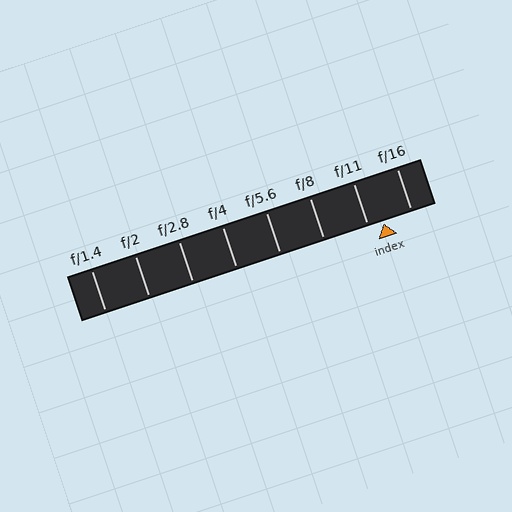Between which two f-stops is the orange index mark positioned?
The index mark is between f/11 and f/16.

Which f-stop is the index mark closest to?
The index mark is closest to f/11.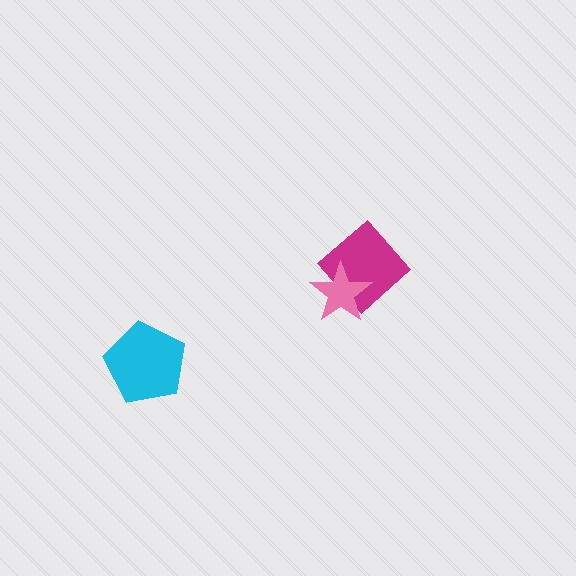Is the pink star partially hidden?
No, no other shape covers it.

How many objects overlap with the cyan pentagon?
0 objects overlap with the cyan pentagon.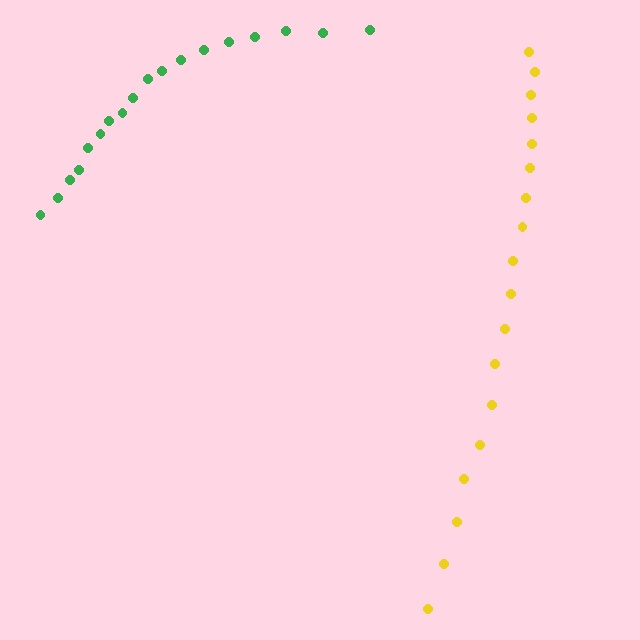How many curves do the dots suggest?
There are 2 distinct paths.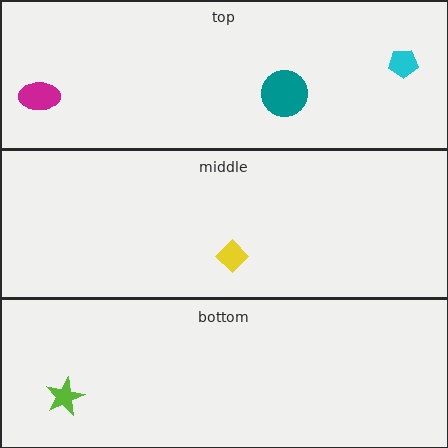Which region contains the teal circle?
The top region.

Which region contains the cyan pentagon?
The top region.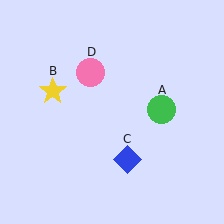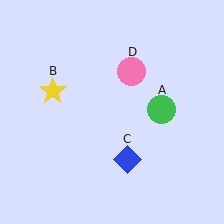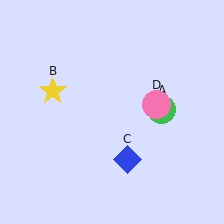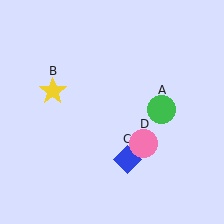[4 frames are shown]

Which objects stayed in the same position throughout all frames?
Green circle (object A) and yellow star (object B) and blue diamond (object C) remained stationary.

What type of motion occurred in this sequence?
The pink circle (object D) rotated clockwise around the center of the scene.